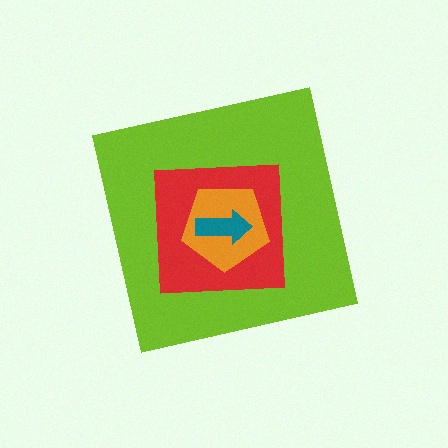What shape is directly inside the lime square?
The red square.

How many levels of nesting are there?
4.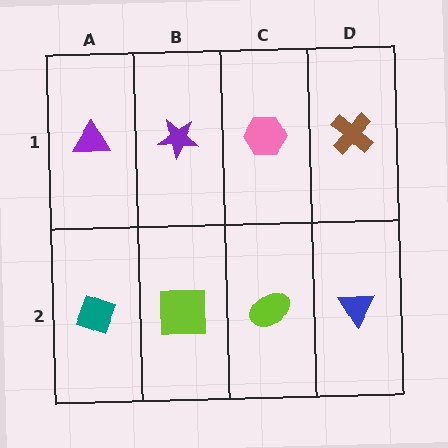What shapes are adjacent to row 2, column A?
A purple triangle (row 1, column A), a lime square (row 2, column B).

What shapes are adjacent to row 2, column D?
A brown cross (row 1, column D), a lime ellipse (row 2, column C).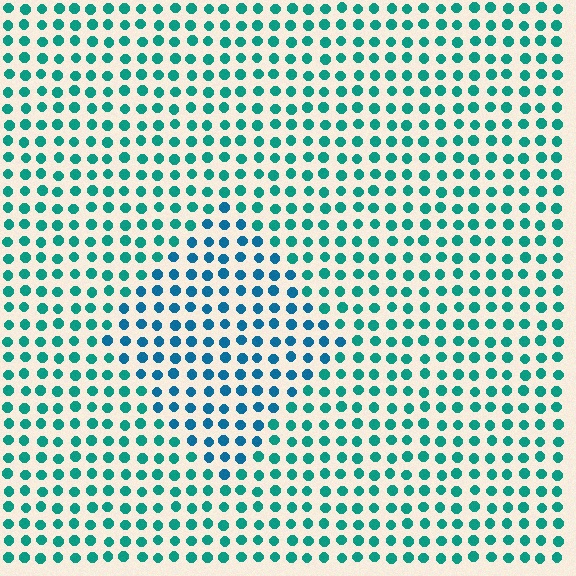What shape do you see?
I see a diamond.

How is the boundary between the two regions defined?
The boundary is defined purely by a slight shift in hue (about 29 degrees). Spacing, size, and orientation are identical on both sides.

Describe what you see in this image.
The image is filled with small teal elements in a uniform arrangement. A diamond-shaped region is visible where the elements are tinted to a slightly different hue, forming a subtle color boundary.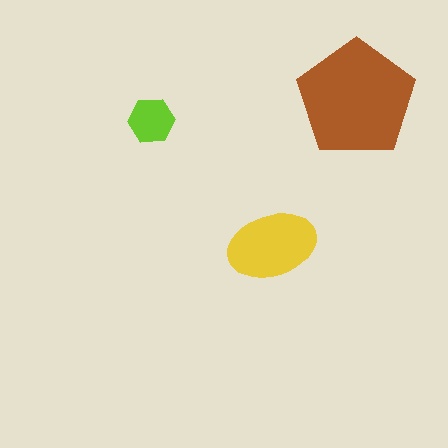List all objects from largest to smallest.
The brown pentagon, the yellow ellipse, the lime hexagon.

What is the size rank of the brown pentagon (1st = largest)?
1st.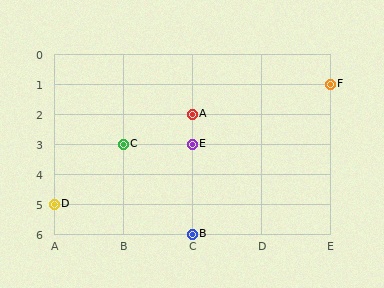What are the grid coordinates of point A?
Point A is at grid coordinates (C, 2).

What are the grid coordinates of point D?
Point D is at grid coordinates (A, 5).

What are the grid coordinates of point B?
Point B is at grid coordinates (C, 6).